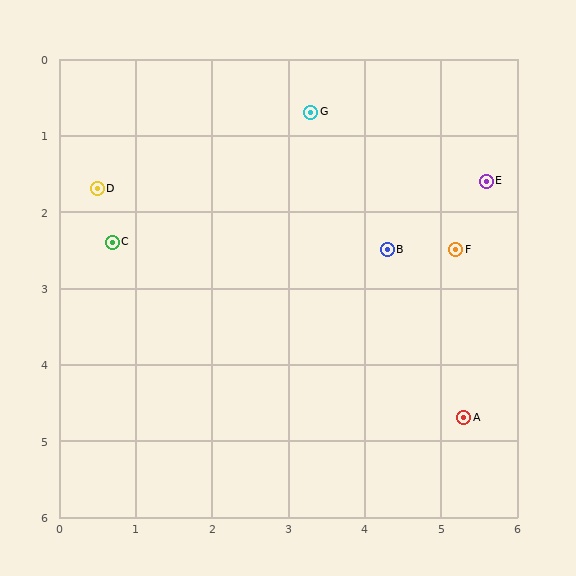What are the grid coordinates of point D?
Point D is at approximately (0.5, 1.7).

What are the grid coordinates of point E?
Point E is at approximately (5.6, 1.6).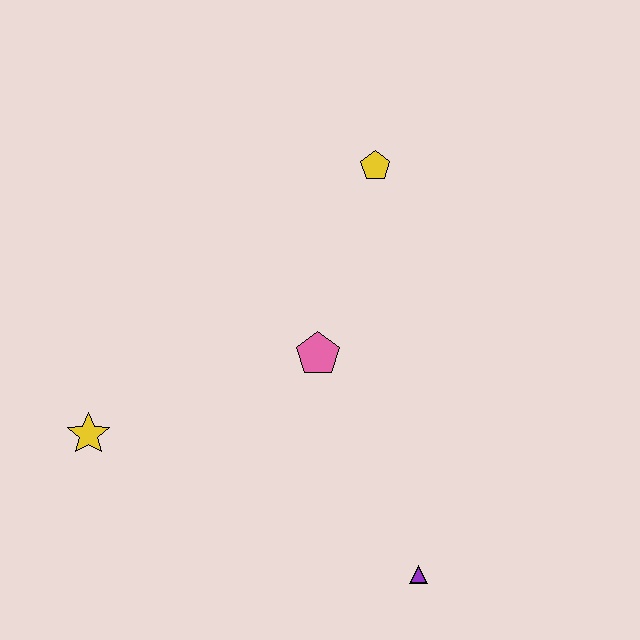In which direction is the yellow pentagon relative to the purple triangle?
The yellow pentagon is above the purple triangle.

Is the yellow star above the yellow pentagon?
No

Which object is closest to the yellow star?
The pink pentagon is closest to the yellow star.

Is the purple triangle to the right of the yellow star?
Yes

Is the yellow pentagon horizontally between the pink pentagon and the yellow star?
No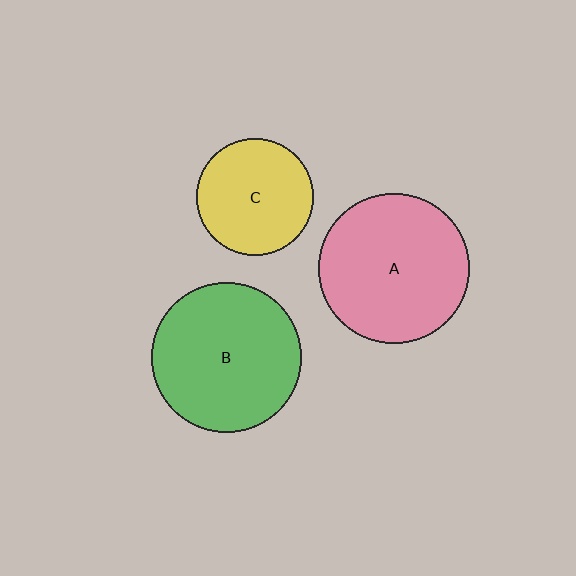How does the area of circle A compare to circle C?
Approximately 1.7 times.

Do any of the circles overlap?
No, none of the circles overlap.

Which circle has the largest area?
Circle A (pink).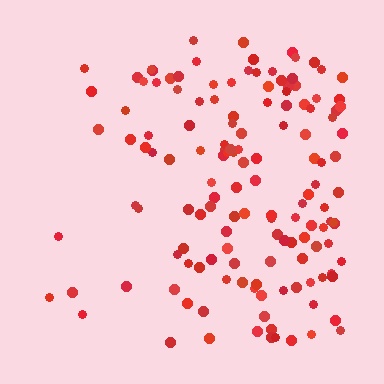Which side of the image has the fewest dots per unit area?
The left.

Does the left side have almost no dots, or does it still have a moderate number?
Still a moderate number, just noticeably fewer than the right.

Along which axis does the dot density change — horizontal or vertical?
Horizontal.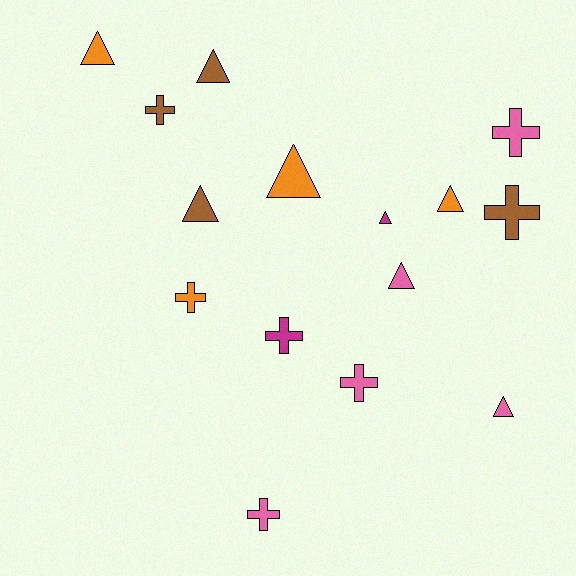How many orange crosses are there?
There is 1 orange cross.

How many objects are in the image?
There are 15 objects.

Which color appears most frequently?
Pink, with 5 objects.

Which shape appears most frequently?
Triangle, with 8 objects.